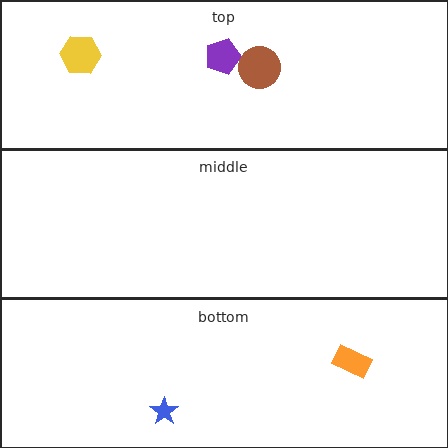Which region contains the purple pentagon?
The top region.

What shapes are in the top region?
The purple pentagon, the yellow hexagon, the brown circle.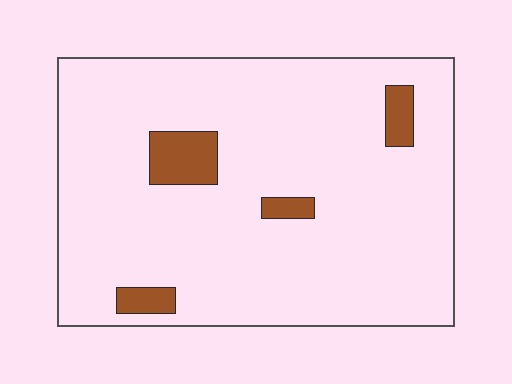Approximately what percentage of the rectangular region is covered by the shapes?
Approximately 10%.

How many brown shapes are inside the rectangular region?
4.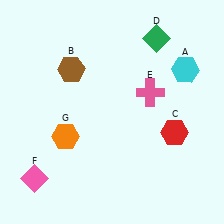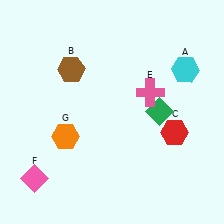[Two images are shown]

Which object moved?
The green diamond (D) moved down.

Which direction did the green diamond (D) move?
The green diamond (D) moved down.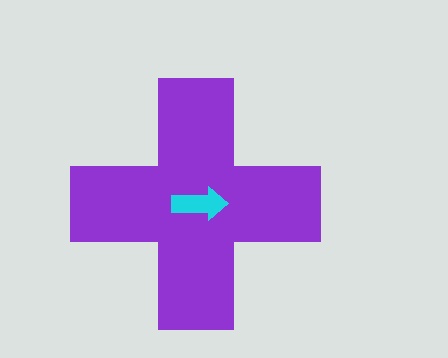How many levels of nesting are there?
2.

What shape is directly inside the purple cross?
The cyan arrow.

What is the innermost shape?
The cyan arrow.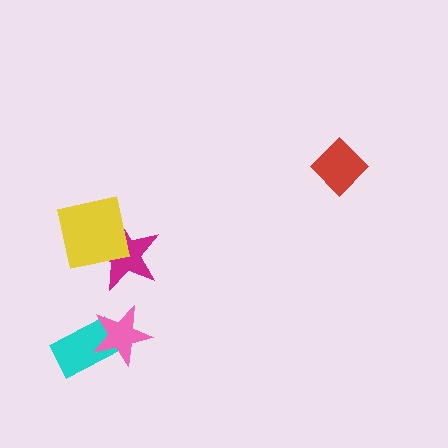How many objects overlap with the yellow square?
1 object overlaps with the yellow square.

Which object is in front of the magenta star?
The yellow square is in front of the magenta star.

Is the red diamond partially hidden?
No, no other shape covers it.